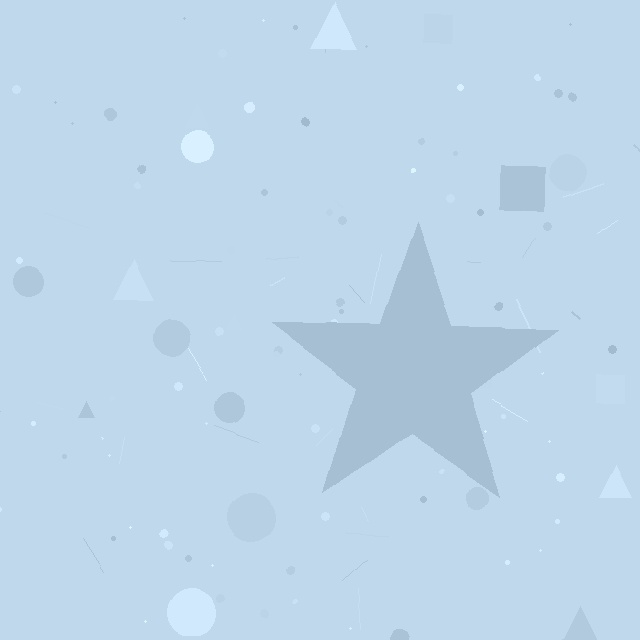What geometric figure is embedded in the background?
A star is embedded in the background.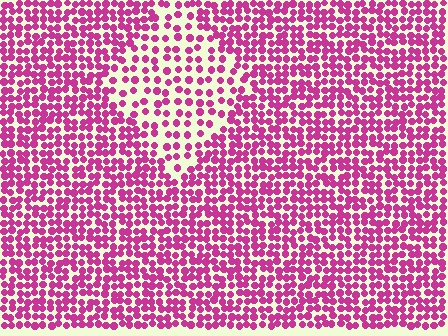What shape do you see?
I see a diamond.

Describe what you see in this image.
The image contains small magenta elements arranged at two different densities. A diamond-shaped region is visible where the elements are less densely packed than the surrounding area.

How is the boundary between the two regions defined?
The boundary is defined by a change in element density (approximately 1.9x ratio). All elements are the same color, size, and shape.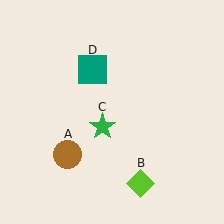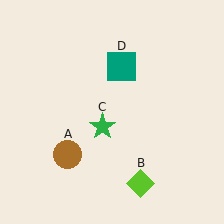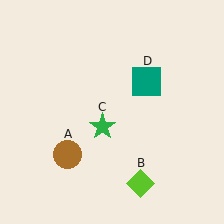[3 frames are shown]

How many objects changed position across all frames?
1 object changed position: teal square (object D).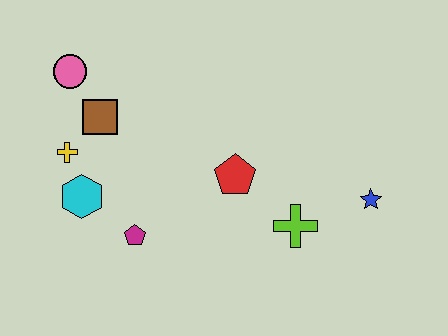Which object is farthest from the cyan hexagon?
The blue star is farthest from the cyan hexagon.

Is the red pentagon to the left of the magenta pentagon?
No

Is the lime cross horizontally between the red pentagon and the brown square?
No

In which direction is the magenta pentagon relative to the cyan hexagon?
The magenta pentagon is to the right of the cyan hexagon.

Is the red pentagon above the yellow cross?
No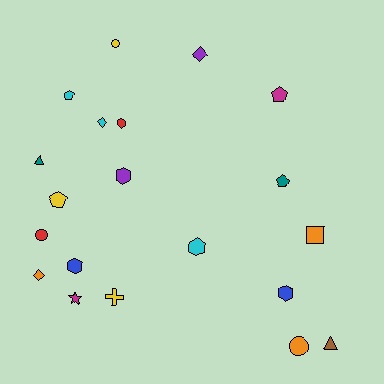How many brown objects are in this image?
There is 1 brown object.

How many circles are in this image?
There are 3 circles.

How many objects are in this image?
There are 20 objects.